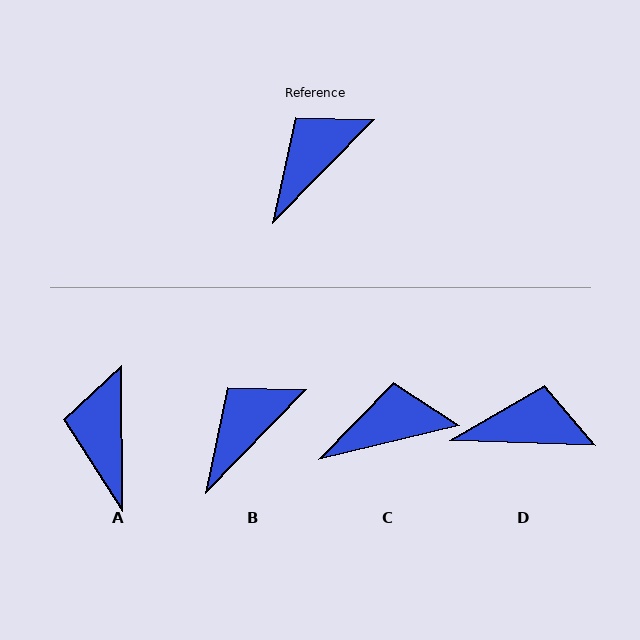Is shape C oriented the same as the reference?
No, it is off by about 32 degrees.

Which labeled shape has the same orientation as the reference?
B.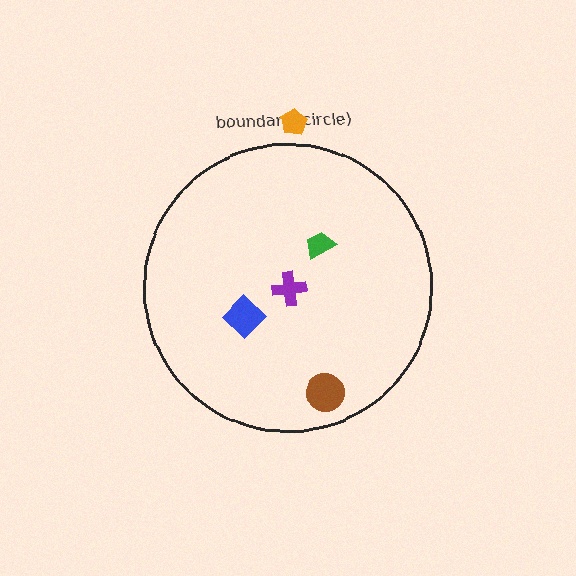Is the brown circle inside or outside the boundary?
Inside.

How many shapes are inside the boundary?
4 inside, 1 outside.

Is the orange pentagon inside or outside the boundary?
Outside.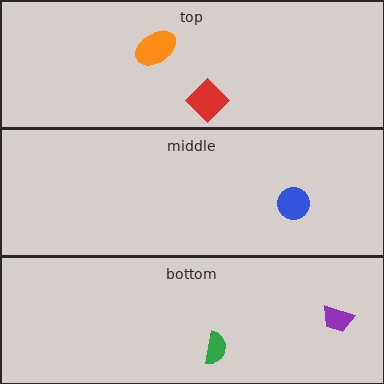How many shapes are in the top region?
2.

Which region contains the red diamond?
The top region.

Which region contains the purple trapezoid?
The bottom region.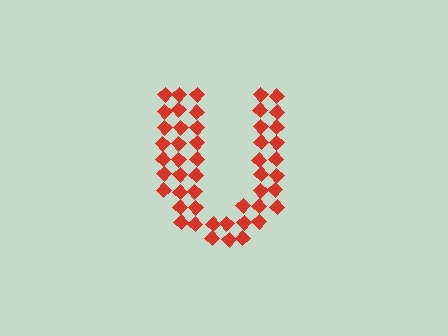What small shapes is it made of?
It is made of small diamonds.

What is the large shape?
The large shape is the letter U.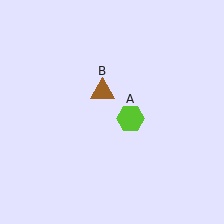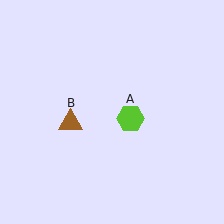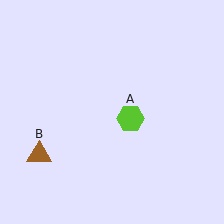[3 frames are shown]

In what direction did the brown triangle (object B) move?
The brown triangle (object B) moved down and to the left.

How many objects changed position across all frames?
1 object changed position: brown triangle (object B).